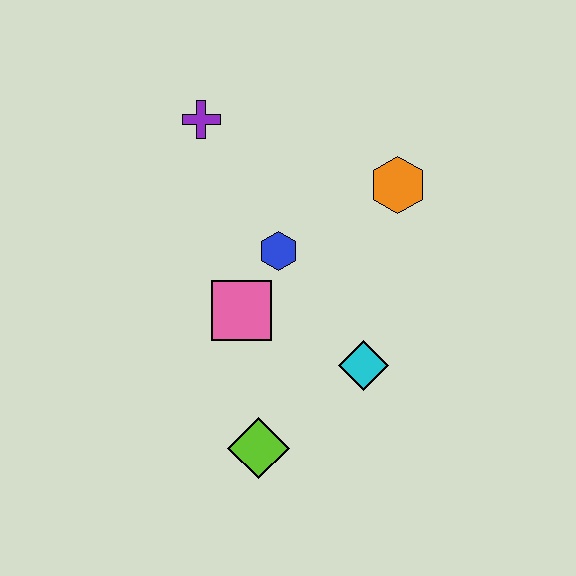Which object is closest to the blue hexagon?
The pink square is closest to the blue hexagon.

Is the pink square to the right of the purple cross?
Yes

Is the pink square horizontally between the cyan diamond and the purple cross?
Yes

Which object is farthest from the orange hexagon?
The lime diamond is farthest from the orange hexagon.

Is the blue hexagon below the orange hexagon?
Yes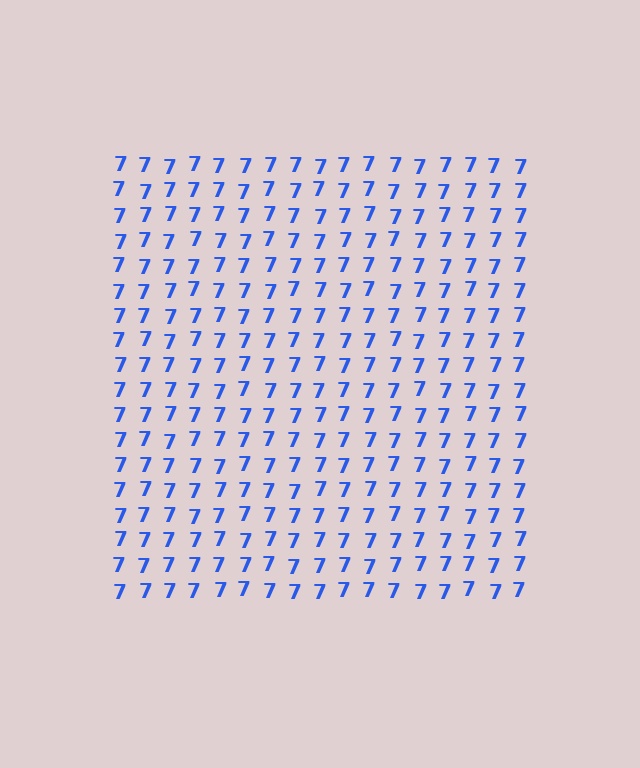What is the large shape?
The large shape is a square.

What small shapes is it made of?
It is made of small digit 7's.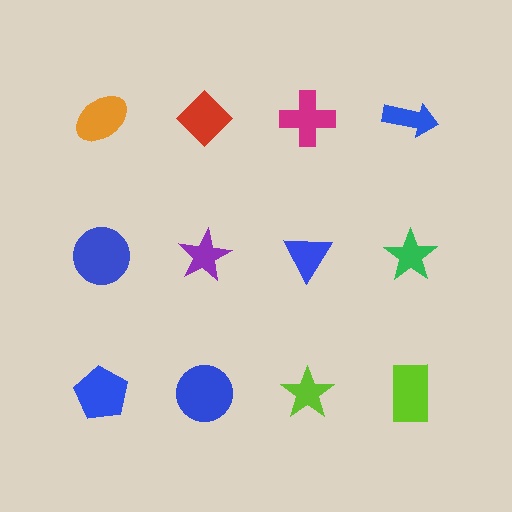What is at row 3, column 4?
A lime rectangle.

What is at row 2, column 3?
A blue triangle.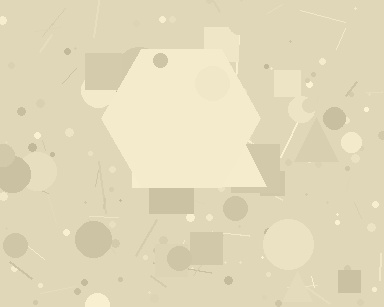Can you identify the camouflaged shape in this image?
The camouflaged shape is a hexagon.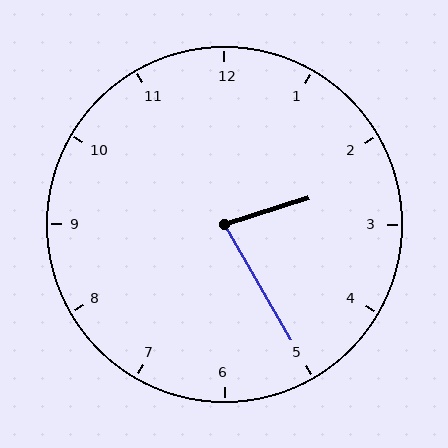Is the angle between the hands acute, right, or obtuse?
It is acute.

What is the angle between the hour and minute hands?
Approximately 78 degrees.